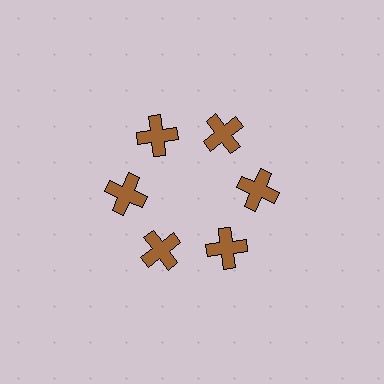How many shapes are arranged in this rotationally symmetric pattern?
There are 6 shapes, arranged in 6 groups of 1.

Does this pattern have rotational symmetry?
Yes, this pattern has 6-fold rotational symmetry. It looks the same after rotating 60 degrees around the center.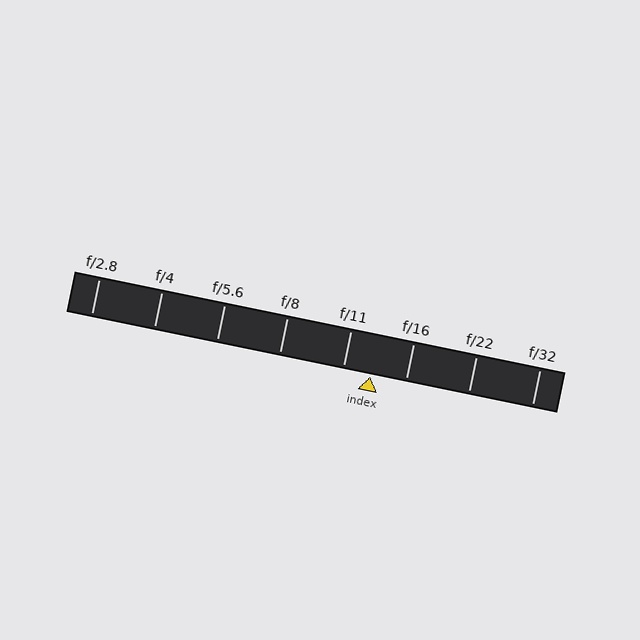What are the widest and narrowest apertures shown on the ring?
The widest aperture shown is f/2.8 and the narrowest is f/32.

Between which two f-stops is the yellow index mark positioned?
The index mark is between f/11 and f/16.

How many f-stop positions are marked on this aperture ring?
There are 8 f-stop positions marked.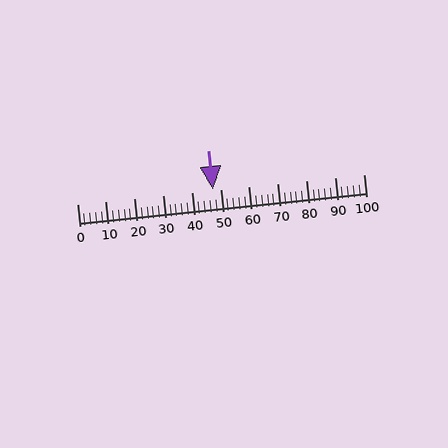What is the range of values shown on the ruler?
The ruler shows values from 0 to 100.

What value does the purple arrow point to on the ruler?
The purple arrow points to approximately 47.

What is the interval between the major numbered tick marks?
The major tick marks are spaced 10 units apart.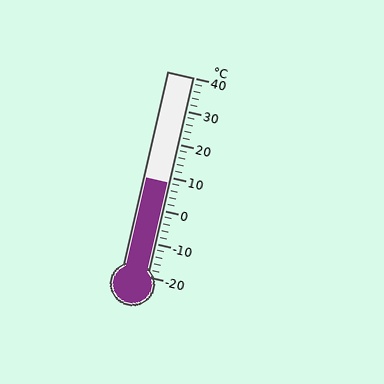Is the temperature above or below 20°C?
The temperature is below 20°C.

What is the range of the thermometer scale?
The thermometer scale ranges from -20°C to 40°C.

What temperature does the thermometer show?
The thermometer shows approximately 8°C.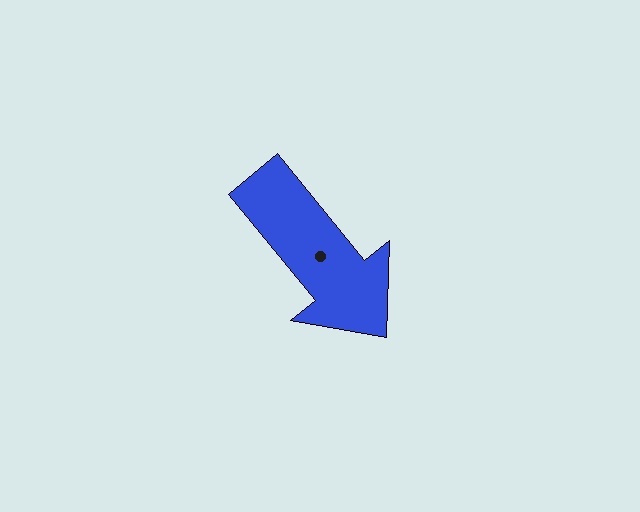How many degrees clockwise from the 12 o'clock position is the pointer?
Approximately 141 degrees.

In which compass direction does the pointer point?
Southeast.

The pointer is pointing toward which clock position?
Roughly 5 o'clock.